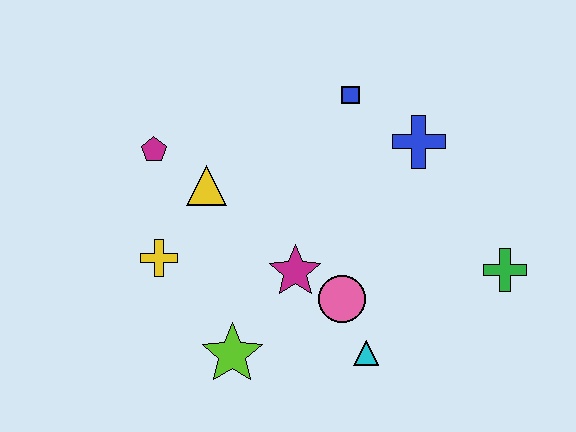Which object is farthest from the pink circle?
The magenta pentagon is farthest from the pink circle.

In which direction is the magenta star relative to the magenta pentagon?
The magenta star is to the right of the magenta pentagon.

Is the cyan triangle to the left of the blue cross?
Yes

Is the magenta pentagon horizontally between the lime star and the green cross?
No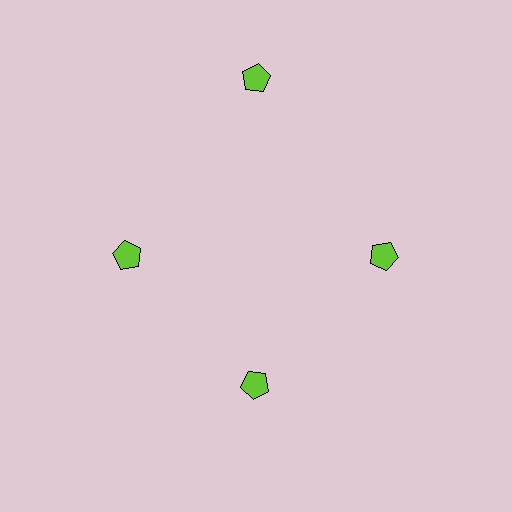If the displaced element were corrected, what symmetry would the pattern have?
It would have 4-fold rotational symmetry — the pattern would map onto itself every 90 degrees.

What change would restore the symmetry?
The symmetry would be restored by moving it inward, back onto the ring so that all 4 pentagons sit at equal angles and equal distance from the center.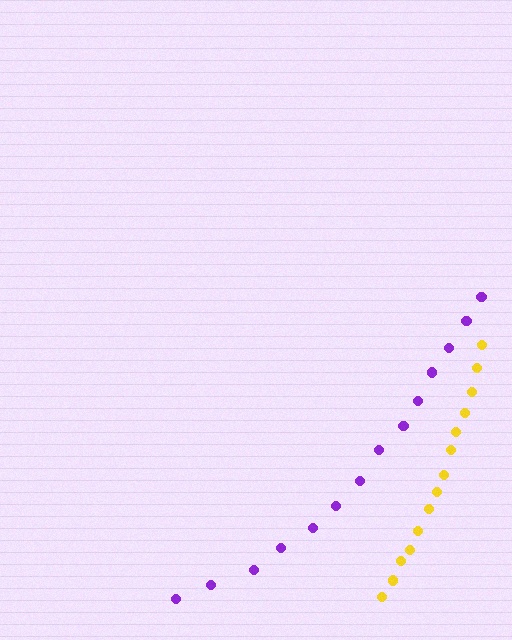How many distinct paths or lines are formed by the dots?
There are 2 distinct paths.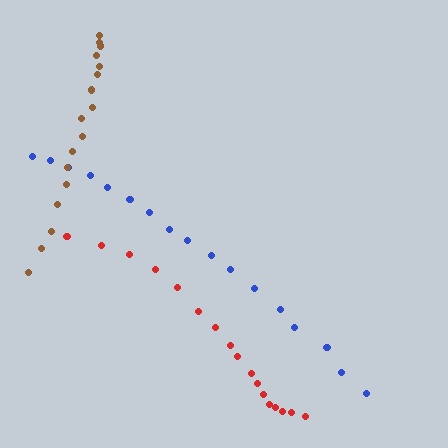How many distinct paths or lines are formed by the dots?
There are 3 distinct paths.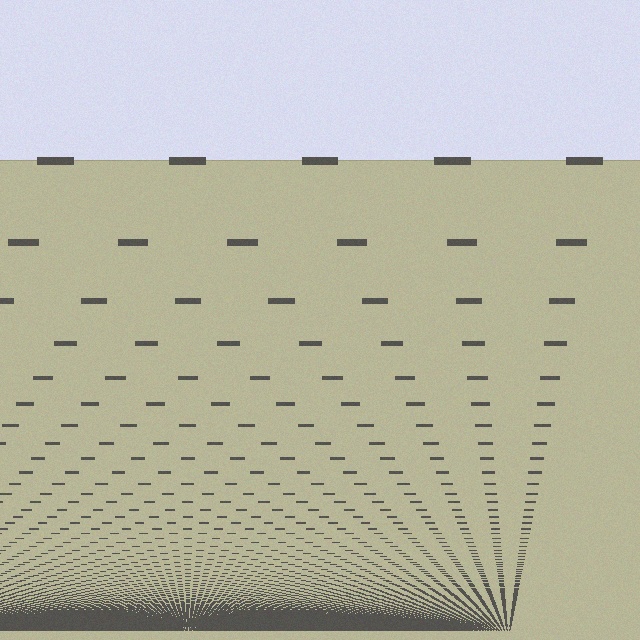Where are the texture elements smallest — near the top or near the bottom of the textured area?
Near the bottom.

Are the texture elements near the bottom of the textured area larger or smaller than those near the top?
Smaller. The gradient is inverted — elements near the bottom are smaller and denser.